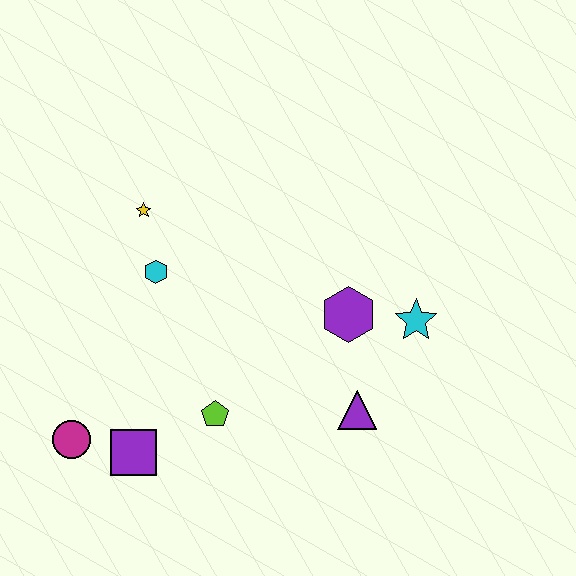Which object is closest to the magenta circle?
The purple square is closest to the magenta circle.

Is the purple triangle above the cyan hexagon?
No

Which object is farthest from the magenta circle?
The cyan star is farthest from the magenta circle.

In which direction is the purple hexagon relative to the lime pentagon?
The purple hexagon is to the right of the lime pentagon.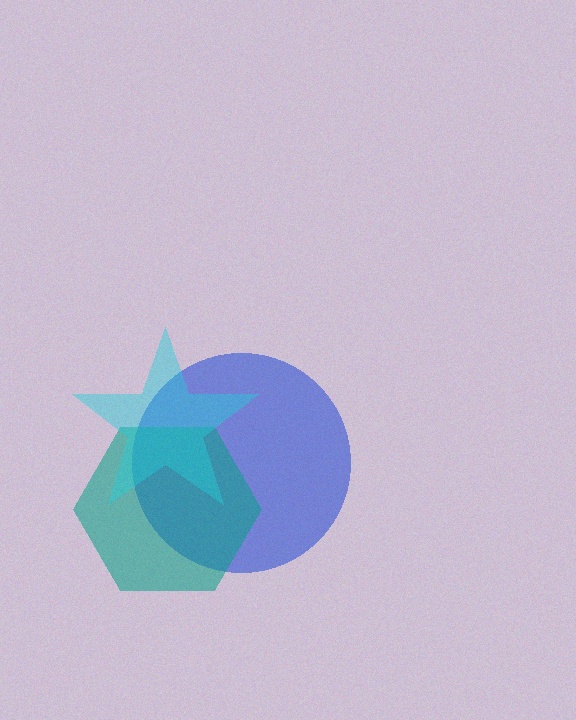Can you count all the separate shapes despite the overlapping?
Yes, there are 3 separate shapes.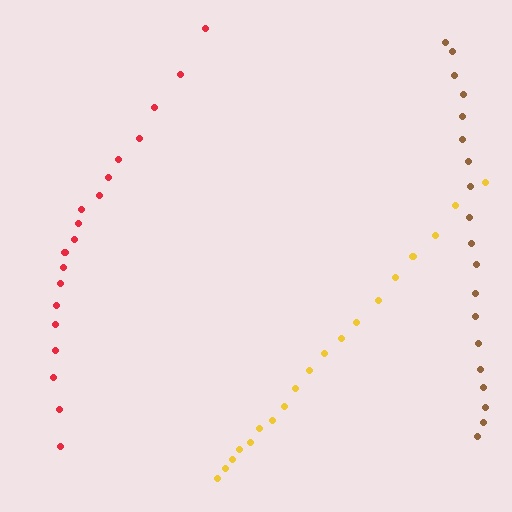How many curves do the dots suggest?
There are 3 distinct paths.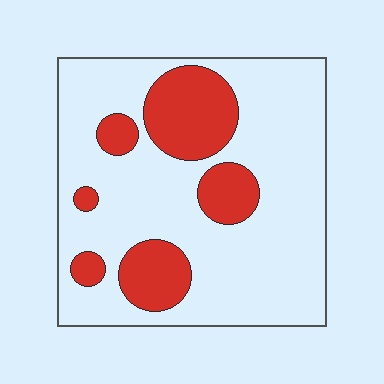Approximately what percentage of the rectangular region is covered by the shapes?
Approximately 25%.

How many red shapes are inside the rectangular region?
6.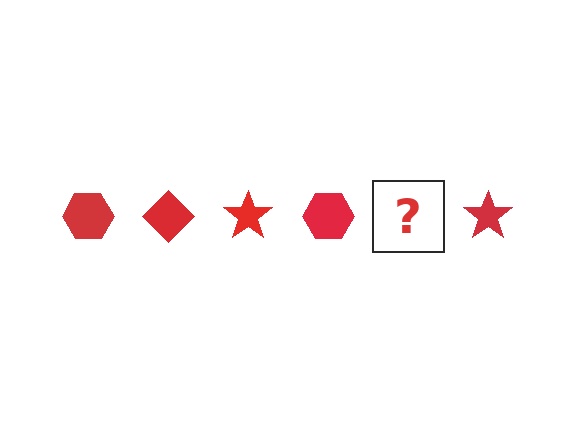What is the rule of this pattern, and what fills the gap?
The rule is that the pattern cycles through hexagon, diamond, star shapes in red. The gap should be filled with a red diamond.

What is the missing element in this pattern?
The missing element is a red diamond.